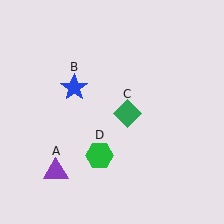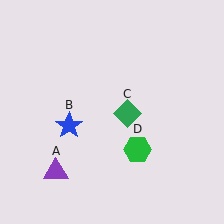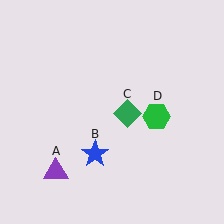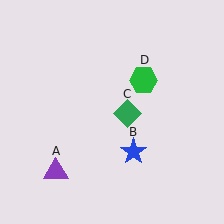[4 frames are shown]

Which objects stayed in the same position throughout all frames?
Purple triangle (object A) and green diamond (object C) remained stationary.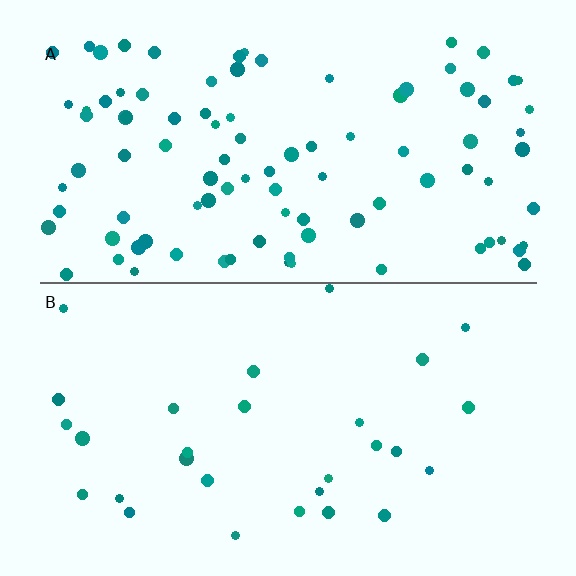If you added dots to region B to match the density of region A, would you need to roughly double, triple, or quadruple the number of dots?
Approximately triple.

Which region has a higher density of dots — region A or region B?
A (the top).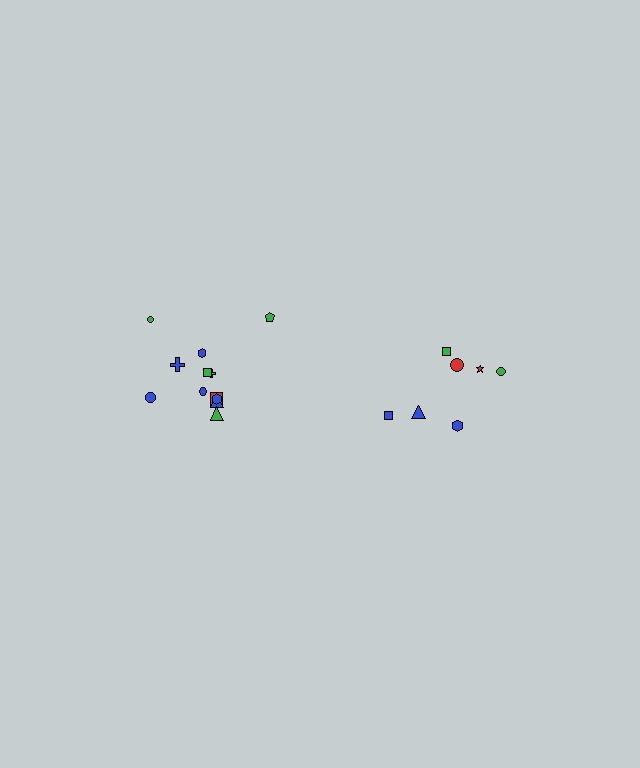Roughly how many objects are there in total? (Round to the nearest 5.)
Roughly 20 objects in total.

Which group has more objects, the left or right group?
The left group.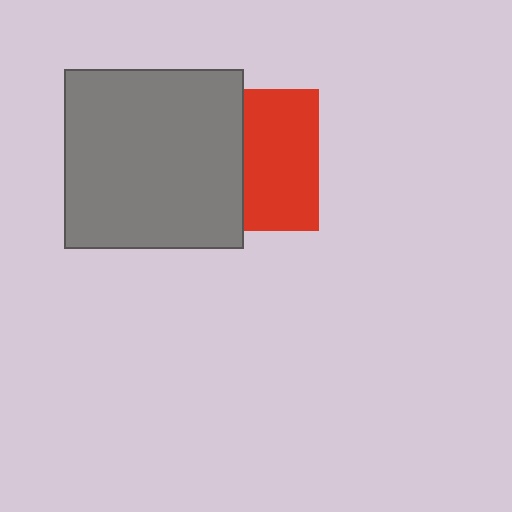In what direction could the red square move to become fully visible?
The red square could move right. That would shift it out from behind the gray square entirely.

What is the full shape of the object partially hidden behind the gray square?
The partially hidden object is a red square.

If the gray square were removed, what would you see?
You would see the complete red square.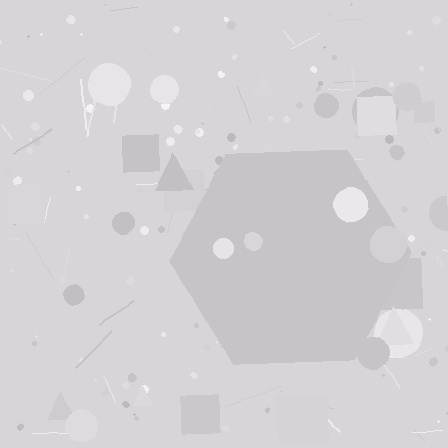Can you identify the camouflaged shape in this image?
The camouflaged shape is a hexagon.